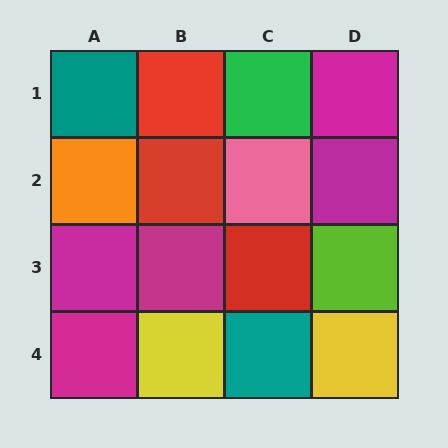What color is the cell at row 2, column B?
Red.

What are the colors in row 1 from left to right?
Teal, red, green, magenta.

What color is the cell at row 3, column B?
Magenta.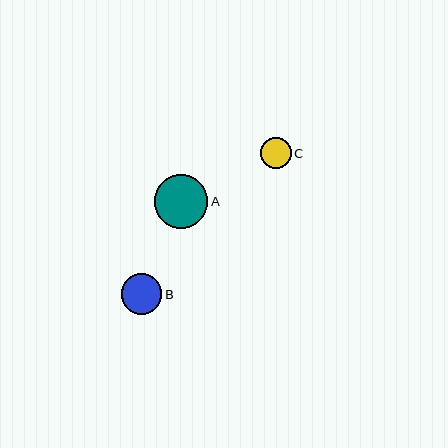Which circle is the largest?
Circle A is the largest with a size of approximately 54 pixels.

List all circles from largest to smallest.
From largest to smallest: A, B, C.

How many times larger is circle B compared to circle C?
Circle B is approximately 1.3 times the size of circle C.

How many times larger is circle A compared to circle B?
Circle A is approximately 1.3 times the size of circle B.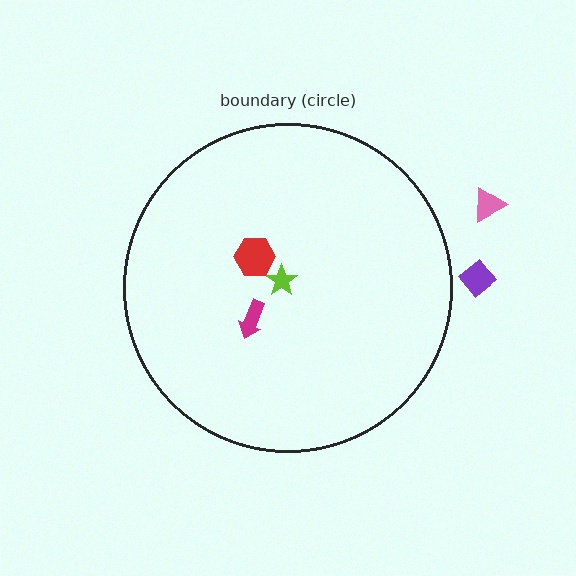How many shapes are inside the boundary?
3 inside, 2 outside.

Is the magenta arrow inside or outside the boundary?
Inside.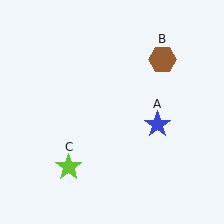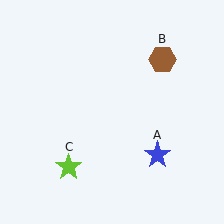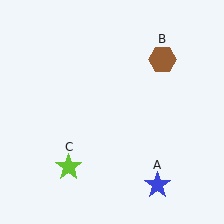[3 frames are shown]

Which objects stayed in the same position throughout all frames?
Brown hexagon (object B) and lime star (object C) remained stationary.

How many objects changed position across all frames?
1 object changed position: blue star (object A).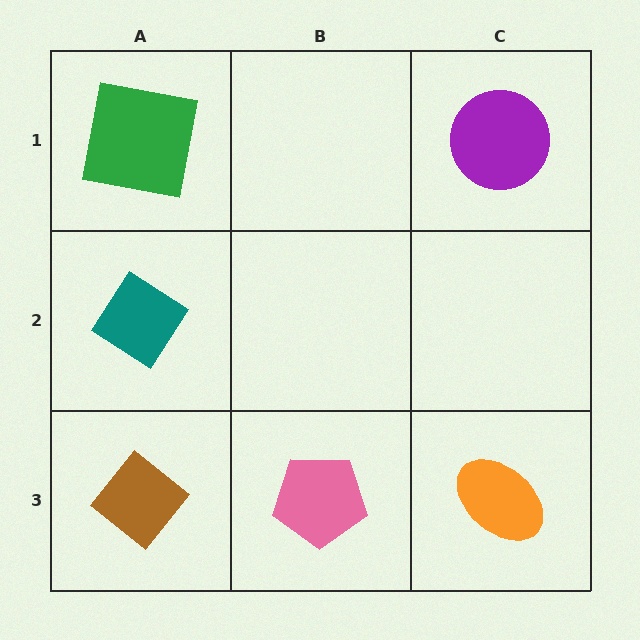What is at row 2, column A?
A teal diamond.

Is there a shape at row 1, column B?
No, that cell is empty.